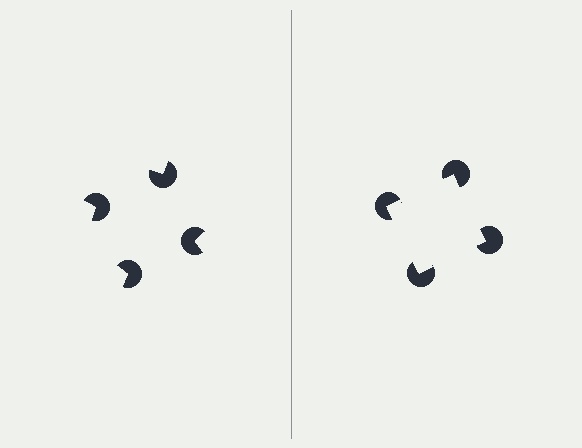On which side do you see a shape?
An illusory square appears on the right side. On the left side the wedge cuts are rotated, so no coherent shape forms.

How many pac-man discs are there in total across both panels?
8 — 4 on each side.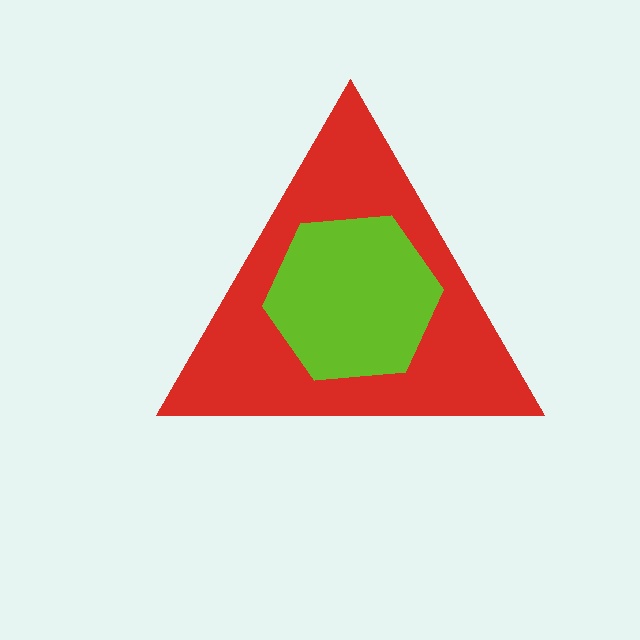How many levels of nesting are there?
2.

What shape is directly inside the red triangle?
The lime hexagon.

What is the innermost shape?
The lime hexagon.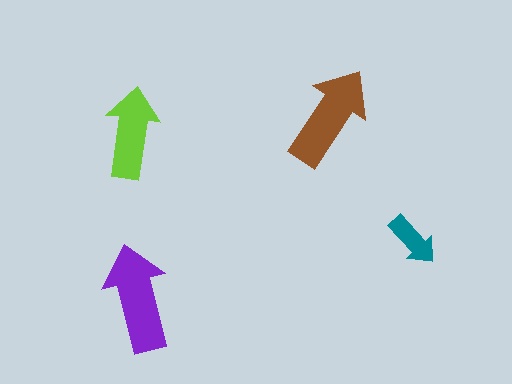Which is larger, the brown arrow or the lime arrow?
The brown one.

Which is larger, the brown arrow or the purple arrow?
The purple one.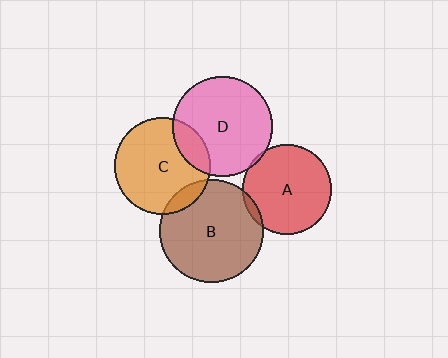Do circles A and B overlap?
Yes.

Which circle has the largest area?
Circle B (brown).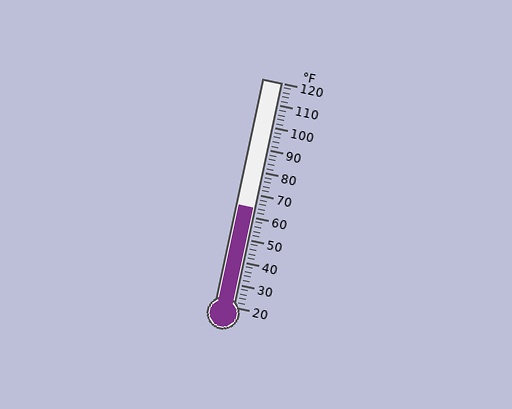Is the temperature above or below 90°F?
The temperature is below 90°F.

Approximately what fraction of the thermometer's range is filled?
The thermometer is filled to approximately 45% of its range.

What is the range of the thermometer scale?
The thermometer scale ranges from 20°F to 120°F.